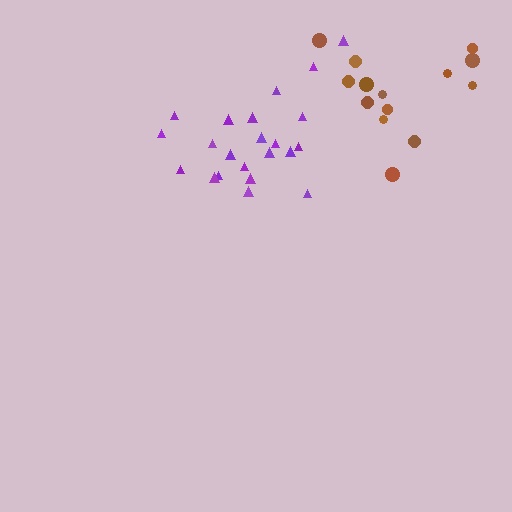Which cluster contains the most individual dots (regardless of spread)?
Purple (23).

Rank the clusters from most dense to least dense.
purple, brown.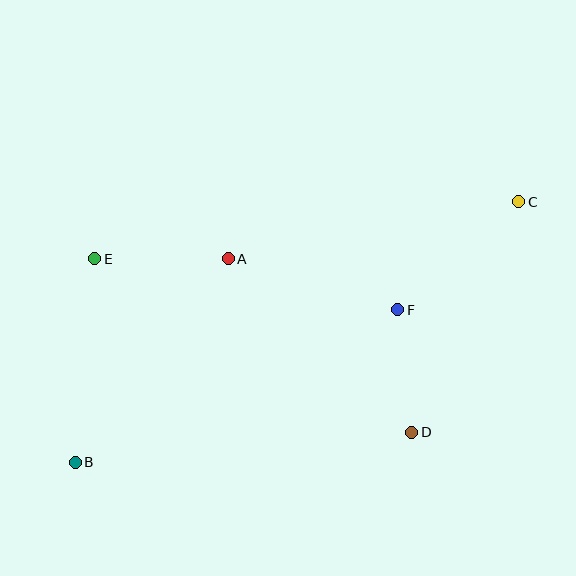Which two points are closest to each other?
Points D and F are closest to each other.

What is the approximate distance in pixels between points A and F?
The distance between A and F is approximately 177 pixels.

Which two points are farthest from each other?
Points B and C are farthest from each other.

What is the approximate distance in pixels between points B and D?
The distance between B and D is approximately 338 pixels.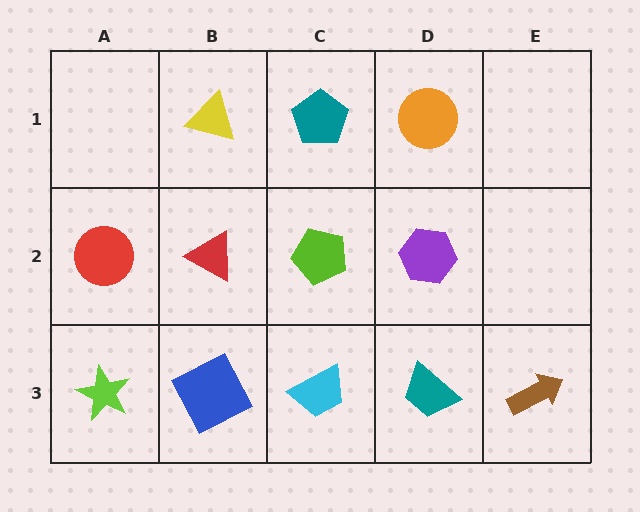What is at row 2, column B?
A red triangle.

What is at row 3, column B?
A blue square.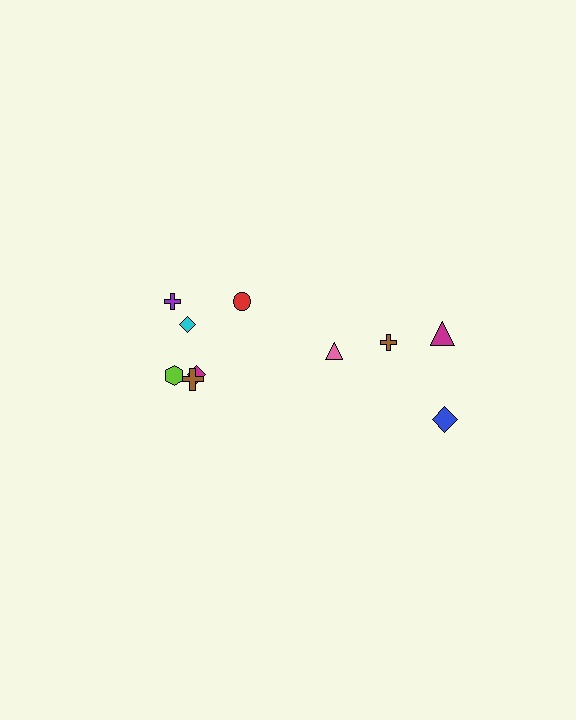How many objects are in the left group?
There are 6 objects.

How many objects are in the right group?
There are 4 objects.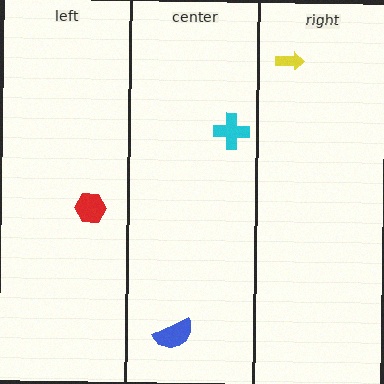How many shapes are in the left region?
1.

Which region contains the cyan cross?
The center region.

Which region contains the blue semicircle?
The center region.